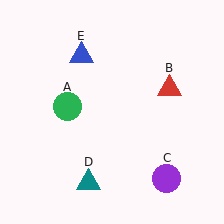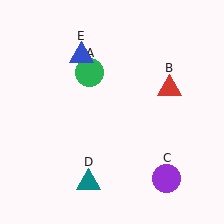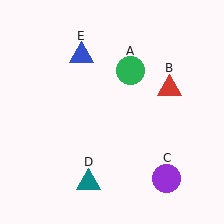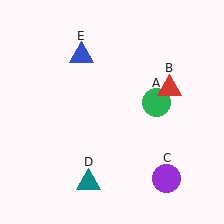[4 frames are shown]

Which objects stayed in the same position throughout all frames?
Red triangle (object B) and purple circle (object C) and teal triangle (object D) and blue triangle (object E) remained stationary.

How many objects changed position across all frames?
1 object changed position: green circle (object A).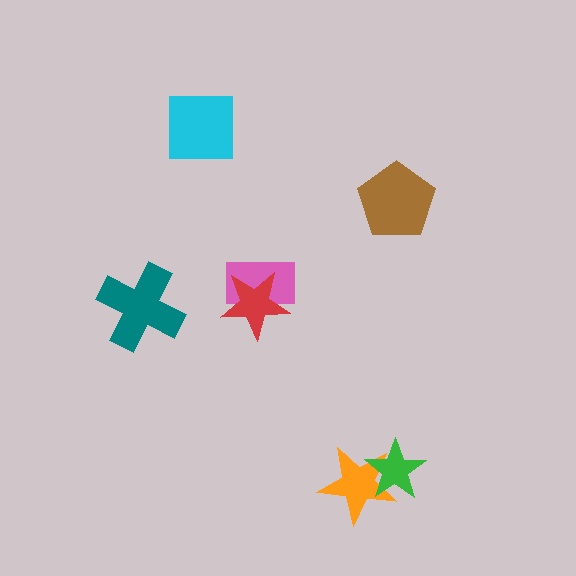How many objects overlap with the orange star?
1 object overlaps with the orange star.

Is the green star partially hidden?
No, no other shape covers it.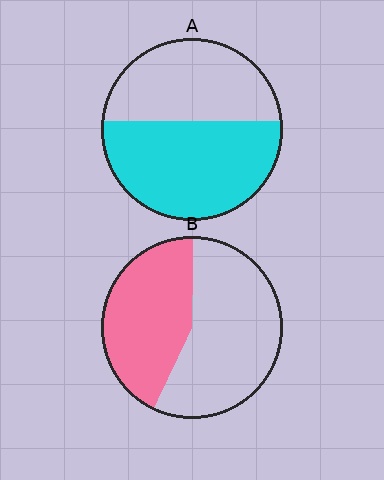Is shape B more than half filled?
No.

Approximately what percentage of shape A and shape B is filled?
A is approximately 55% and B is approximately 45%.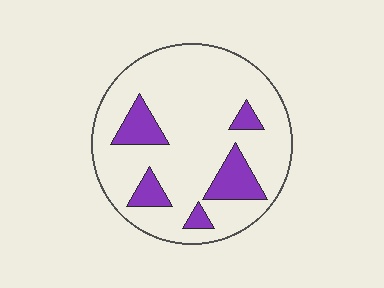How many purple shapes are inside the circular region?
5.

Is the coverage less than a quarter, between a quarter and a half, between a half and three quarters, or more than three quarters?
Less than a quarter.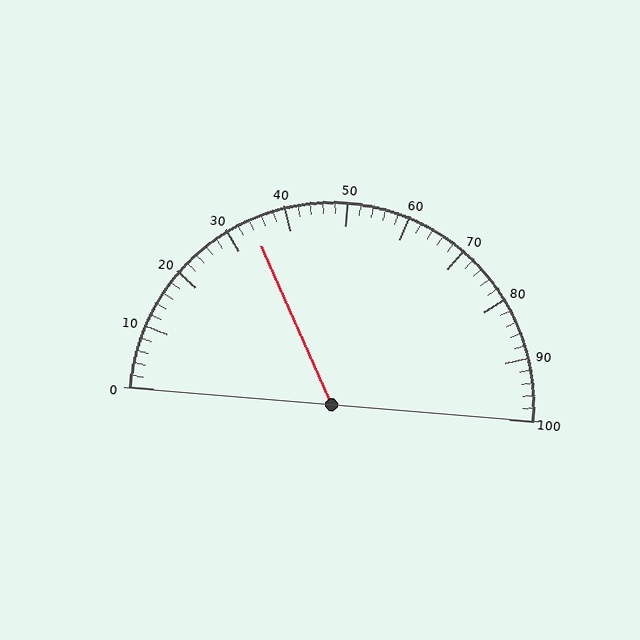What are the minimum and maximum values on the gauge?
The gauge ranges from 0 to 100.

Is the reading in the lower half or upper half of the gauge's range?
The reading is in the lower half of the range (0 to 100).